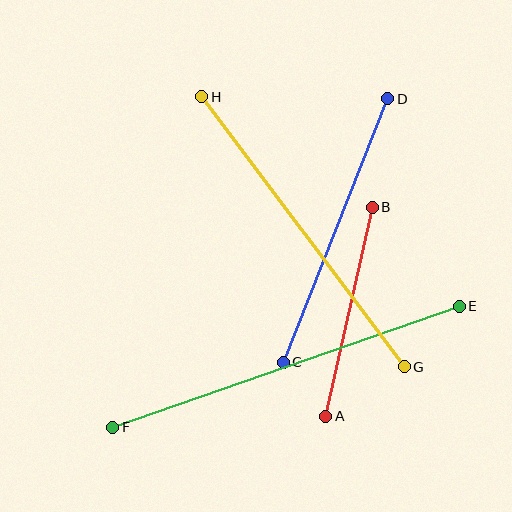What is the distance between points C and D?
The distance is approximately 284 pixels.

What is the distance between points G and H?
The distance is approximately 337 pixels.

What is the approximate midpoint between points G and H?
The midpoint is at approximately (303, 232) pixels.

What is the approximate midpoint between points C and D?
The midpoint is at approximately (336, 231) pixels.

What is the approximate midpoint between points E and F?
The midpoint is at approximately (286, 367) pixels.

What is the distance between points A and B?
The distance is approximately 214 pixels.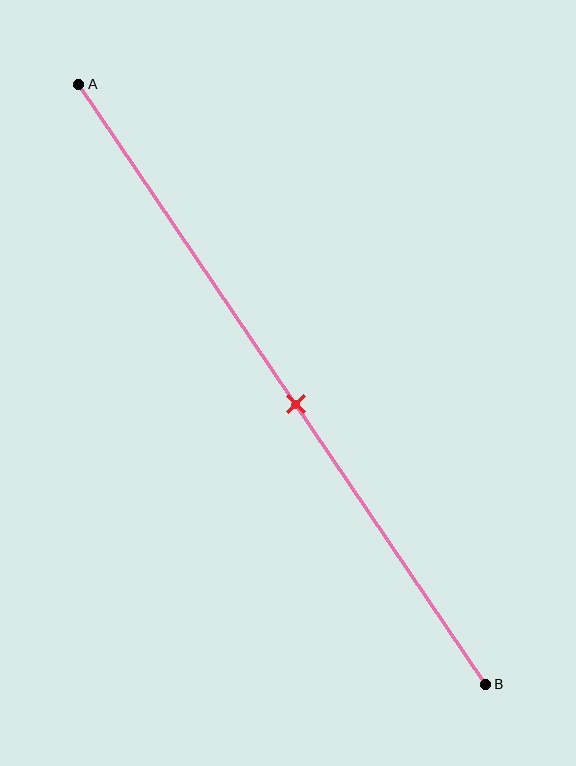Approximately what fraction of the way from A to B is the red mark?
The red mark is approximately 55% of the way from A to B.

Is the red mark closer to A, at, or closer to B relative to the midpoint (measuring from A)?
The red mark is closer to point B than the midpoint of segment AB.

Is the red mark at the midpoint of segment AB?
No, the mark is at about 55% from A, not at the 50% midpoint.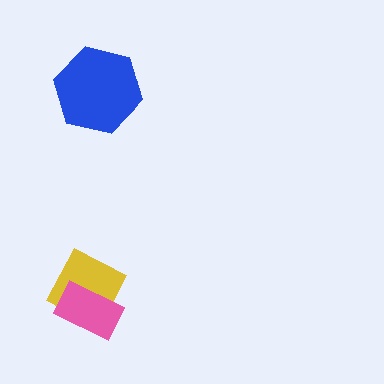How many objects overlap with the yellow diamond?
1 object overlaps with the yellow diamond.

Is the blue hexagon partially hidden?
No, no other shape covers it.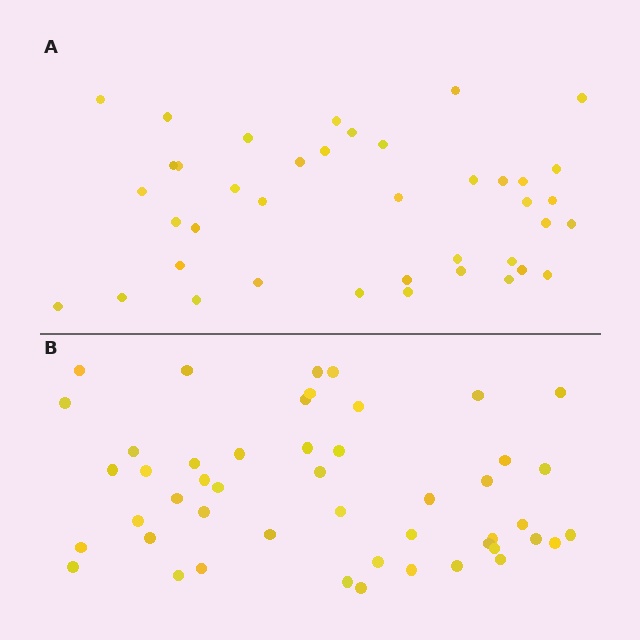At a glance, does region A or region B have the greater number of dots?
Region B (the bottom region) has more dots.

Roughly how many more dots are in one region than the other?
Region B has roughly 8 or so more dots than region A.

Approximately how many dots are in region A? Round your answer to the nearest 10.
About 40 dots.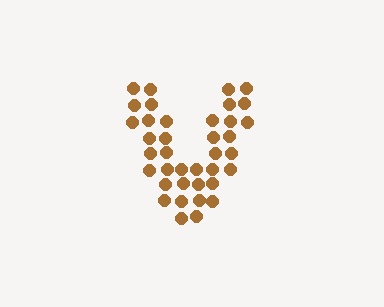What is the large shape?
The large shape is the letter V.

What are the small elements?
The small elements are circles.